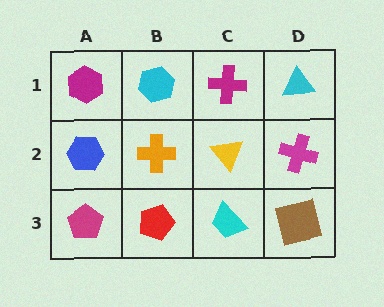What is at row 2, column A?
A blue hexagon.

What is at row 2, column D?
A magenta cross.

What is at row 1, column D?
A cyan triangle.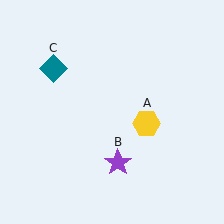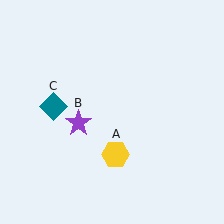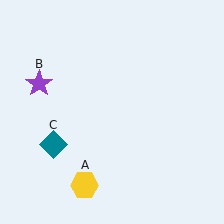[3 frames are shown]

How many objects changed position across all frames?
3 objects changed position: yellow hexagon (object A), purple star (object B), teal diamond (object C).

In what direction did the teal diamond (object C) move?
The teal diamond (object C) moved down.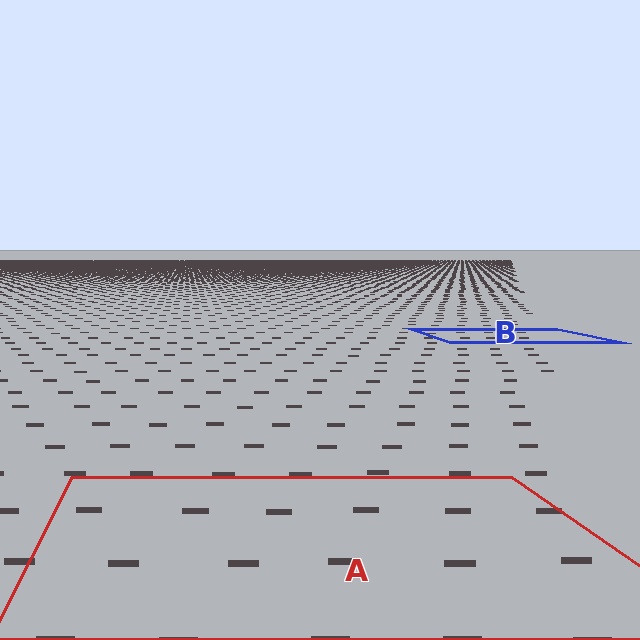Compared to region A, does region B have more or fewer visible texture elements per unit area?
Region B has more texture elements per unit area — they are packed more densely because it is farther away.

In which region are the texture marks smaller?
The texture marks are smaller in region B, because it is farther away.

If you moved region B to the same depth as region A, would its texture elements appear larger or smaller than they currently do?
They would appear larger. At a closer depth, the same texture elements are projected at a bigger on-screen size.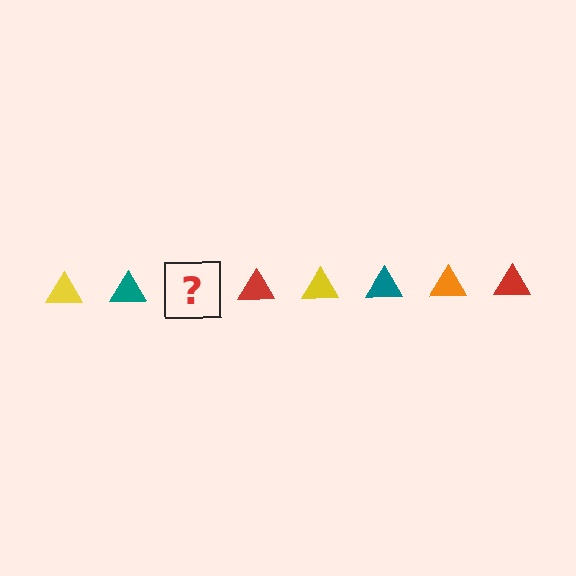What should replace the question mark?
The question mark should be replaced with an orange triangle.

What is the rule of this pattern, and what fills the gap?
The rule is that the pattern cycles through yellow, teal, orange, red triangles. The gap should be filled with an orange triangle.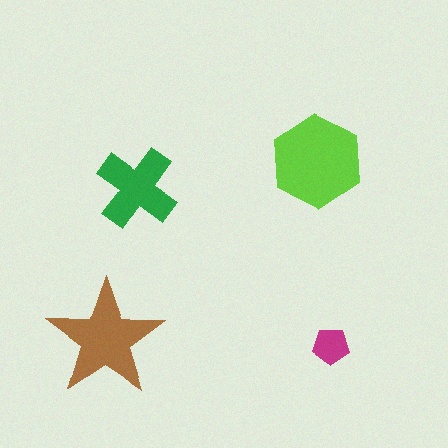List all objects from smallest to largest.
The magenta pentagon, the green cross, the brown star, the lime hexagon.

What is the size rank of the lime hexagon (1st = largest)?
1st.